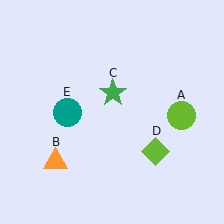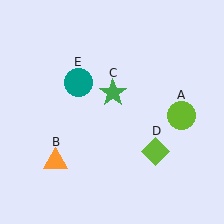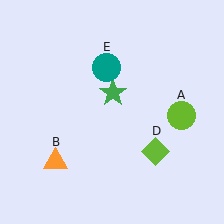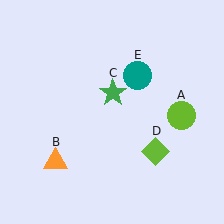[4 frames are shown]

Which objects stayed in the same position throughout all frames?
Lime circle (object A) and orange triangle (object B) and green star (object C) and lime diamond (object D) remained stationary.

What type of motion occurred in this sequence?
The teal circle (object E) rotated clockwise around the center of the scene.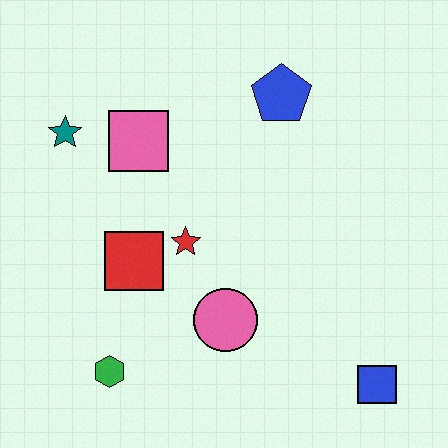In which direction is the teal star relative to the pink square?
The teal star is to the left of the pink square.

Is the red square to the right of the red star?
No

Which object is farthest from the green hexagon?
The blue pentagon is farthest from the green hexagon.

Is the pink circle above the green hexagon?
Yes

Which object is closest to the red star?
The red square is closest to the red star.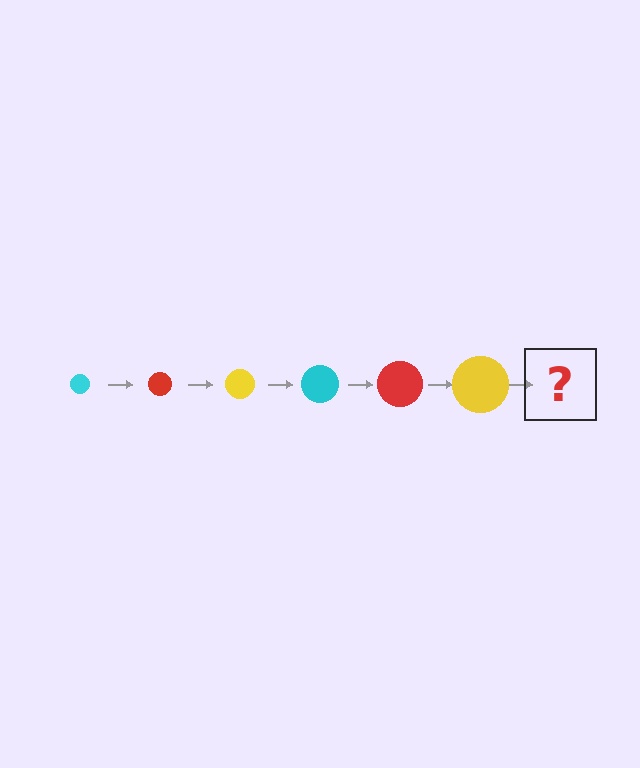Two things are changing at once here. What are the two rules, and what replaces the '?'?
The two rules are that the circle grows larger each step and the color cycles through cyan, red, and yellow. The '?' should be a cyan circle, larger than the previous one.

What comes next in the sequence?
The next element should be a cyan circle, larger than the previous one.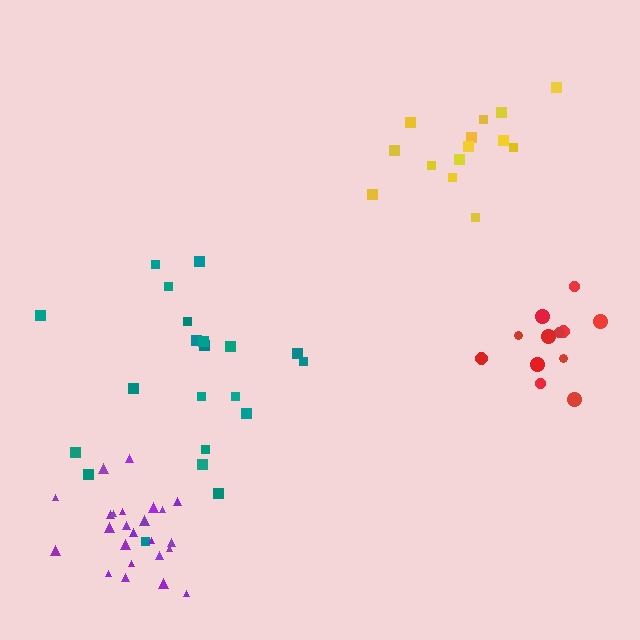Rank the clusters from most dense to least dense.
purple, yellow, red, teal.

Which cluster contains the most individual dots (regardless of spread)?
Purple (25).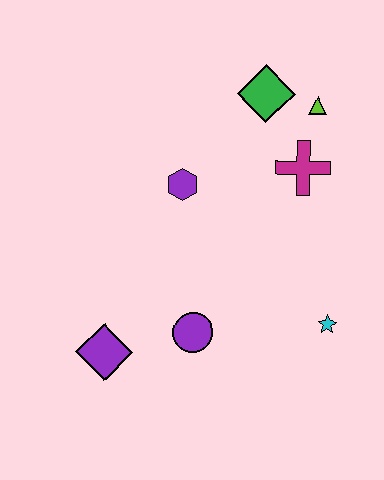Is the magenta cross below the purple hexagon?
No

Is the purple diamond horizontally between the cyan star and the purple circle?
No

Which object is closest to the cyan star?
The purple circle is closest to the cyan star.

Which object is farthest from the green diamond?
The purple diamond is farthest from the green diamond.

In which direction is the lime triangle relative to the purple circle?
The lime triangle is above the purple circle.